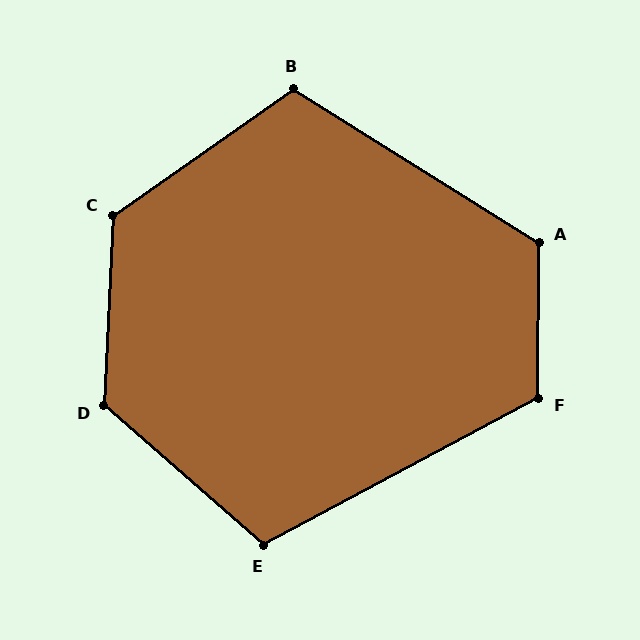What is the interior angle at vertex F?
Approximately 118 degrees (obtuse).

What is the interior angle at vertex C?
Approximately 127 degrees (obtuse).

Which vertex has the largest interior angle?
D, at approximately 129 degrees.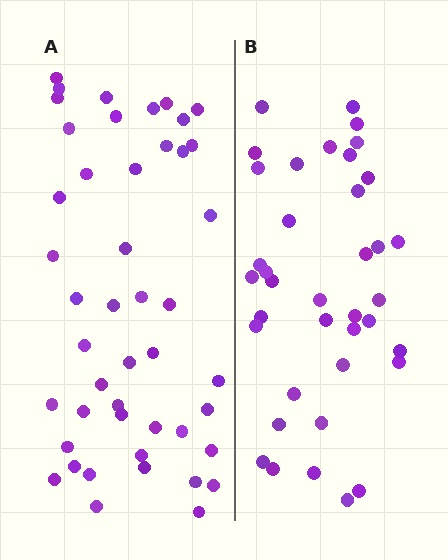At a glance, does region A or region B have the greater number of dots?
Region A (the left region) has more dots.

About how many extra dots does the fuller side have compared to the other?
Region A has roughly 8 or so more dots than region B.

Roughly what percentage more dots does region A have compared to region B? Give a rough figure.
About 20% more.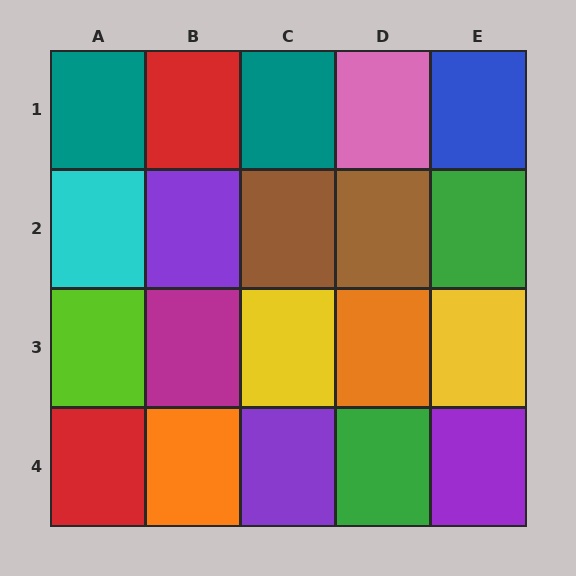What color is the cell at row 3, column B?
Magenta.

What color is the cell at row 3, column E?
Yellow.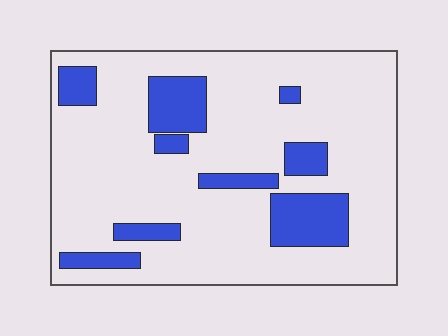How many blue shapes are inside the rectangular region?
9.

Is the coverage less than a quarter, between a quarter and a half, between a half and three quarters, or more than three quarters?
Less than a quarter.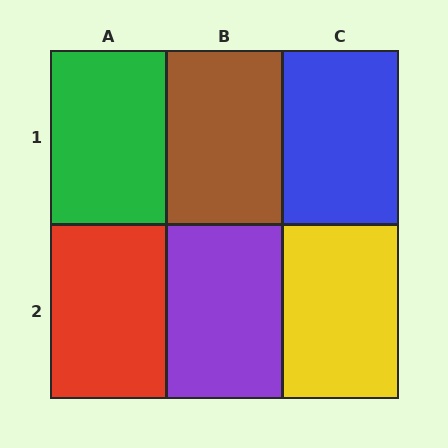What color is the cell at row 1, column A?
Green.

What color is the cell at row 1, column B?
Brown.